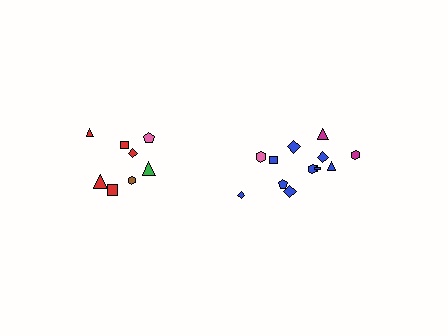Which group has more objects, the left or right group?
The right group.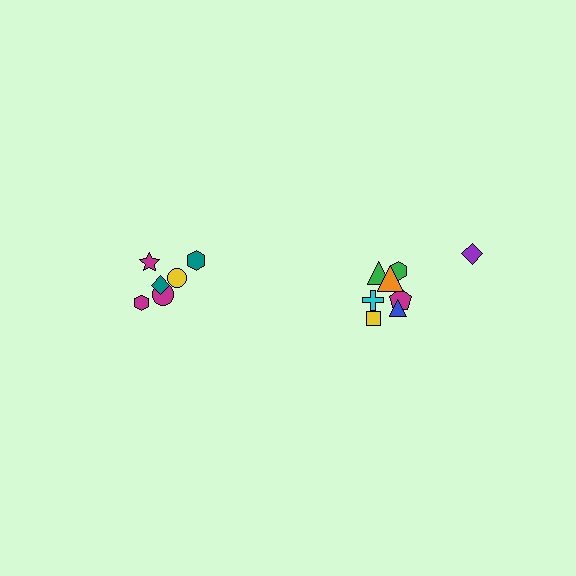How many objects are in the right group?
There are 8 objects.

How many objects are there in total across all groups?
There are 14 objects.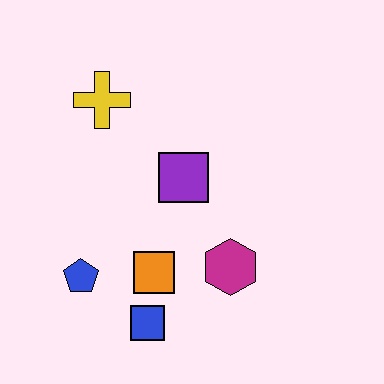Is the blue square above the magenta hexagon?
No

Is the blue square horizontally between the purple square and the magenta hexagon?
No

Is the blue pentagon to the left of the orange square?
Yes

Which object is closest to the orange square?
The blue square is closest to the orange square.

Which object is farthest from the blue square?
The yellow cross is farthest from the blue square.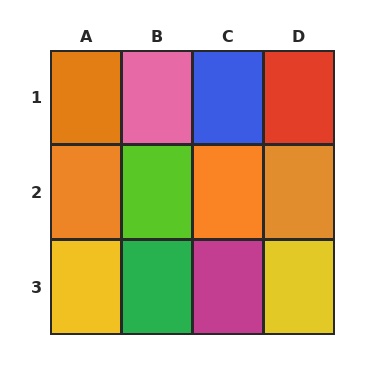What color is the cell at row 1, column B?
Pink.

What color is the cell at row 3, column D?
Yellow.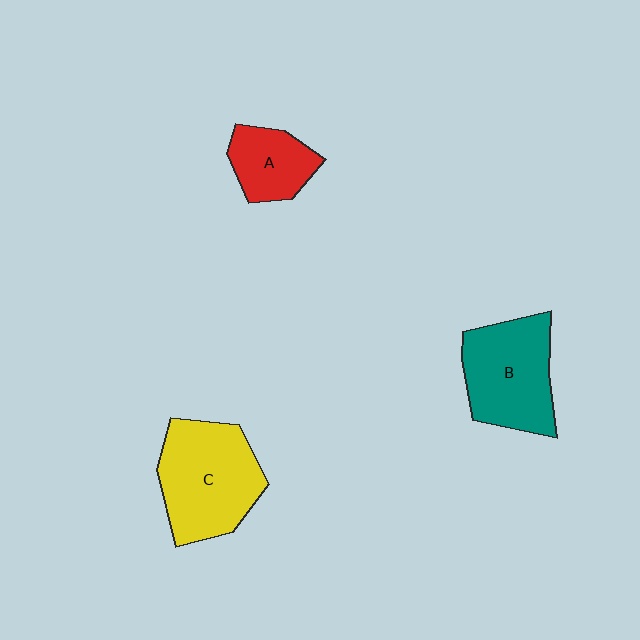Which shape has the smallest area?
Shape A (red).